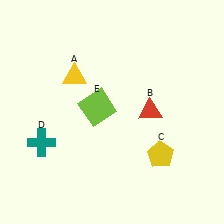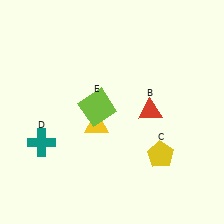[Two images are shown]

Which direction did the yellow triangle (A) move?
The yellow triangle (A) moved down.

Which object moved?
The yellow triangle (A) moved down.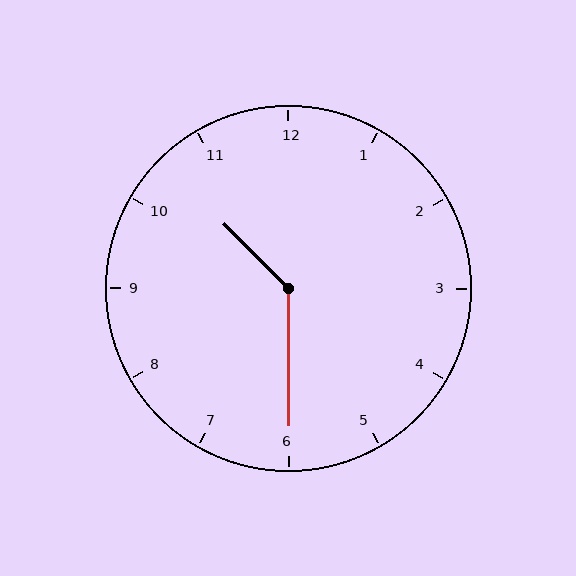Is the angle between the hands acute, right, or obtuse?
It is obtuse.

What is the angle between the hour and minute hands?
Approximately 135 degrees.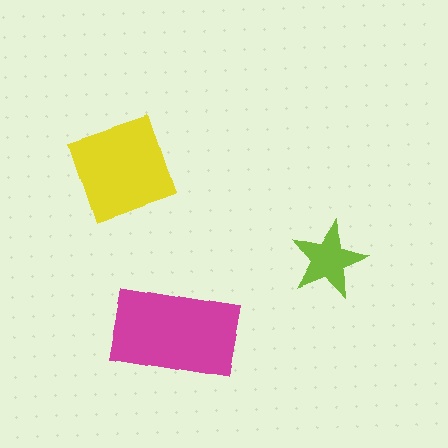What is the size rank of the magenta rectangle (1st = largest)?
1st.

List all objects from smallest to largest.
The lime star, the yellow diamond, the magenta rectangle.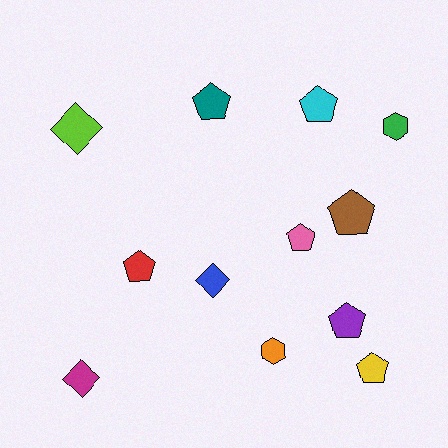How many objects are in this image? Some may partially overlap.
There are 12 objects.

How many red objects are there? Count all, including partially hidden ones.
There is 1 red object.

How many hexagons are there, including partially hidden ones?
There are 2 hexagons.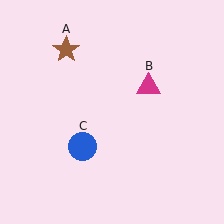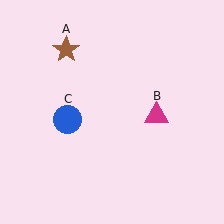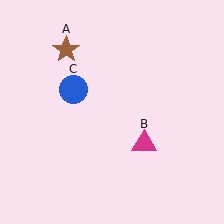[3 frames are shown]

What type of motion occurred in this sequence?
The magenta triangle (object B), blue circle (object C) rotated clockwise around the center of the scene.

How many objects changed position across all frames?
2 objects changed position: magenta triangle (object B), blue circle (object C).